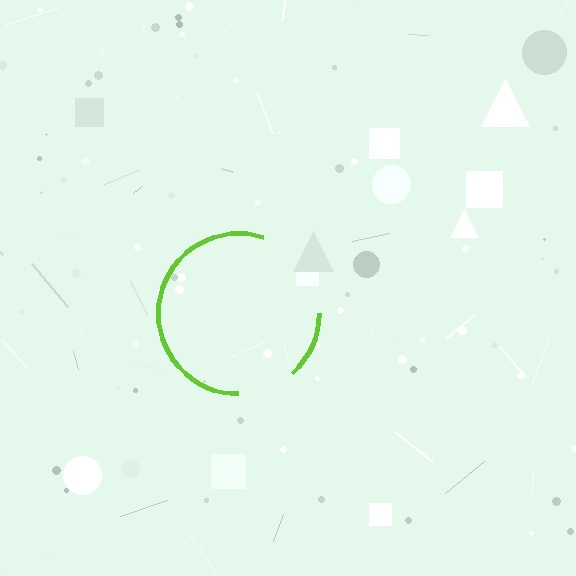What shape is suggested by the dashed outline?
The dashed outline suggests a circle.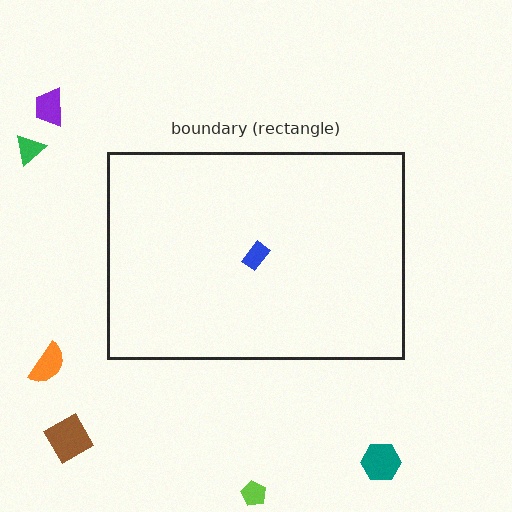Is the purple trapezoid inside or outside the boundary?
Outside.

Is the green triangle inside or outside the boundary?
Outside.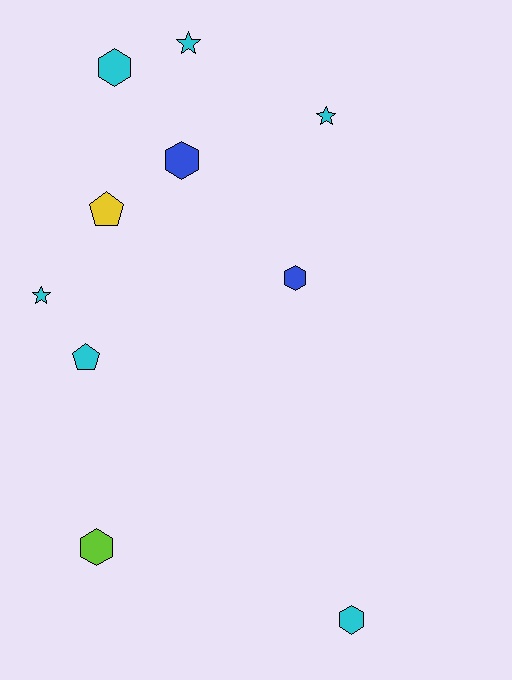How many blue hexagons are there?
There are 2 blue hexagons.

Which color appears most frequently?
Cyan, with 6 objects.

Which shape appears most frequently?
Hexagon, with 5 objects.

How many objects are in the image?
There are 10 objects.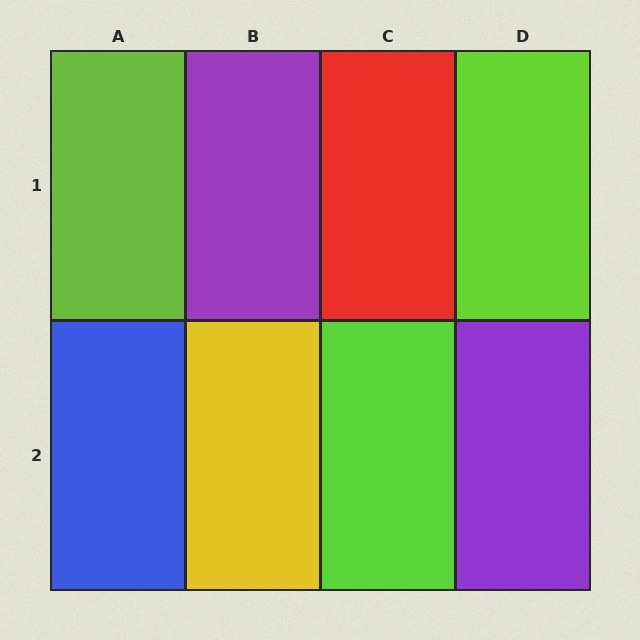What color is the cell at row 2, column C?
Lime.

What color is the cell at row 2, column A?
Blue.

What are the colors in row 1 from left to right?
Lime, purple, red, lime.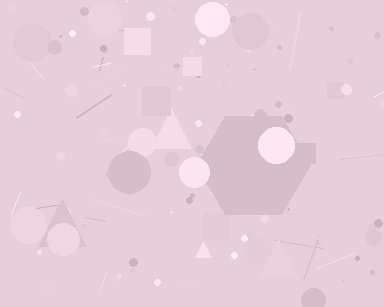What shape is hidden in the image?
A hexagon is hidden in the image.